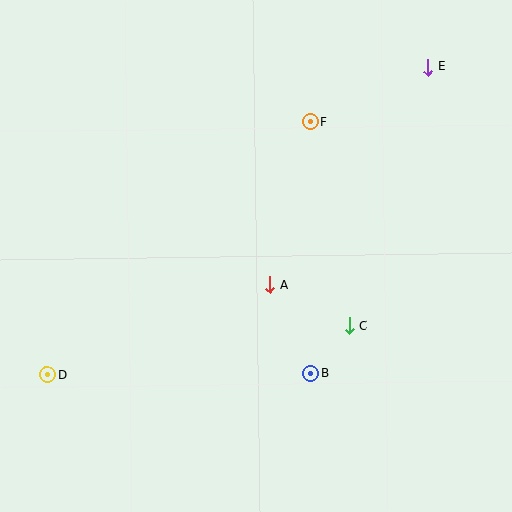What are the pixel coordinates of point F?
Point F is at (310, 122).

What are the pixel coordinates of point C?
Point C is at (349, 326).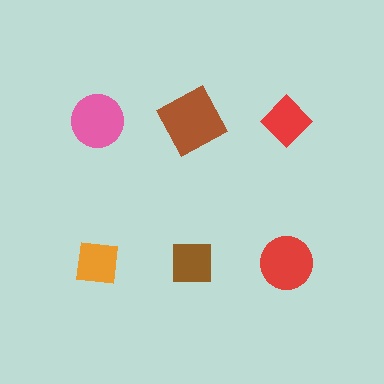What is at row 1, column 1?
A pink circle.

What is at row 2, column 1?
An orange square.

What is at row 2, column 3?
A red circle.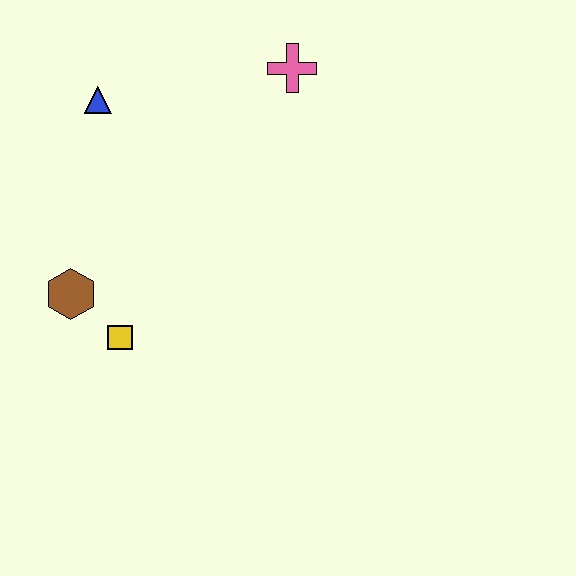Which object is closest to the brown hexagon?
The yellow square is closest to the brown hexagon.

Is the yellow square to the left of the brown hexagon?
No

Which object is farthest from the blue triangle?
The yellow square is farthest from the blue triangle.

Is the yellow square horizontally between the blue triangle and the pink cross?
Yes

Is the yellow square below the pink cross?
Yes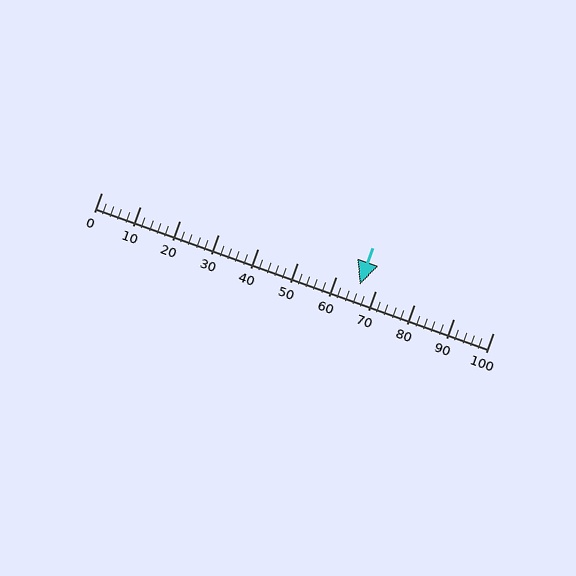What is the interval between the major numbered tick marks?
The major tick marks are spaced 10 units apart.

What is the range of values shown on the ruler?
The ruler shows values from 0 to 100.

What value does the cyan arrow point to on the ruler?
The cyan arrow points to approximately 66.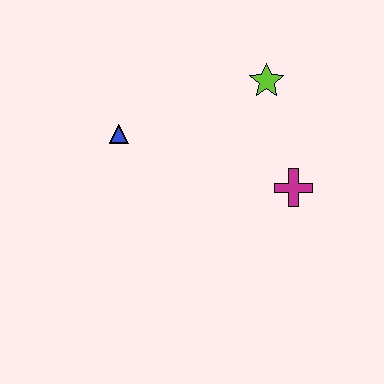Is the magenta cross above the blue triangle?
No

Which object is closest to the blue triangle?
The lime star is closest to the blue triangle.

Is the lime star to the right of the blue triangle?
Yes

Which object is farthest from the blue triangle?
The magenta cross is farthest from the blue triangle.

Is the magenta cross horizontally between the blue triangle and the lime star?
No